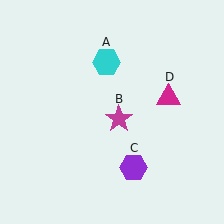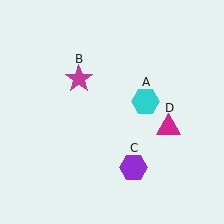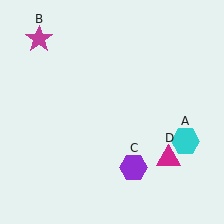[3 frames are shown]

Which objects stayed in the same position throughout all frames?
Purple hexagon (object C) remained stationary.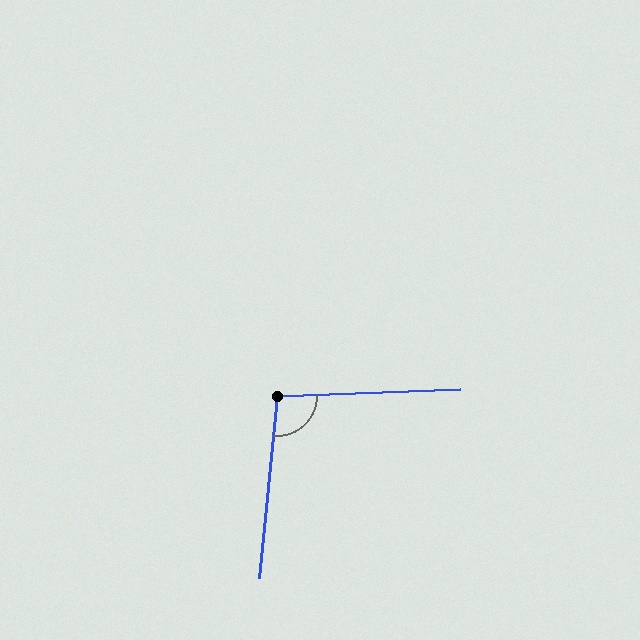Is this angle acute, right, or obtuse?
It is obtuse.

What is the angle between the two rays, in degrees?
Approximately 98 degrees.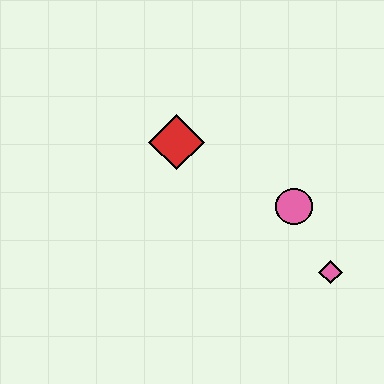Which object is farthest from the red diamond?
The pink diamond is farthest from the red diamond.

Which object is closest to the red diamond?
The pink circle is closest to the red diamond.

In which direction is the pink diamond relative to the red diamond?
The pink diamond is to the right of the red diamond.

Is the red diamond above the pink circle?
Yes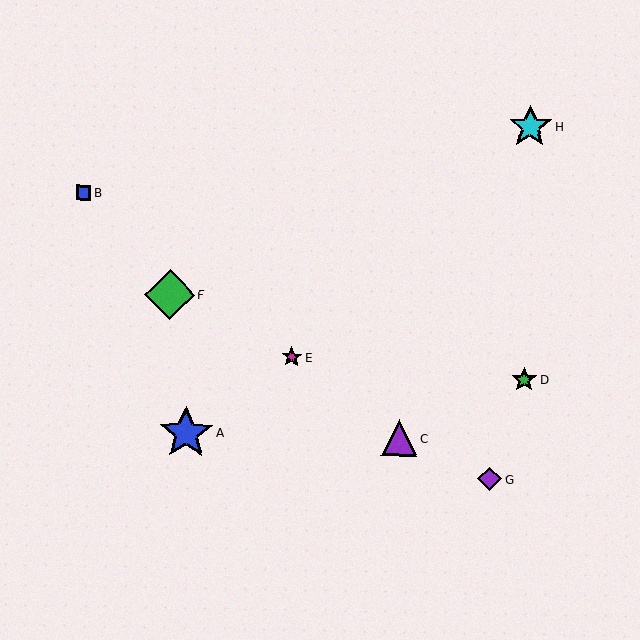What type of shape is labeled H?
Shape H is a cyan star.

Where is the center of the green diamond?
The center of the green diamond is at (170, 294).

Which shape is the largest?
The blue star (labeled A) is the largest.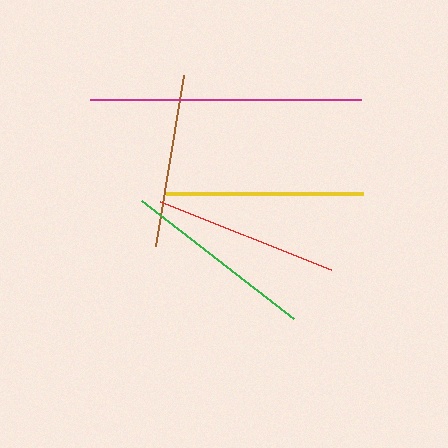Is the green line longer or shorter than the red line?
The green line is longer than the red line.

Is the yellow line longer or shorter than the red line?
The yellow line is longer than the red line.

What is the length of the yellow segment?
The yellow segment is approximately 197 pixels long.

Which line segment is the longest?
The magenta line is the longest at approximately 271 pixels.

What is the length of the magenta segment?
The magenta segment is approximately 271 pixels long.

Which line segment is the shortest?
The brown line is the shortest at approximately 173 pixels.